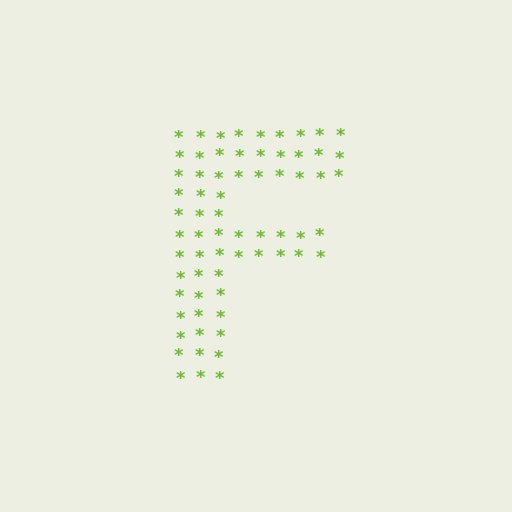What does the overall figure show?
The overall figure shows the letter F.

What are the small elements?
The small elements are asterisks.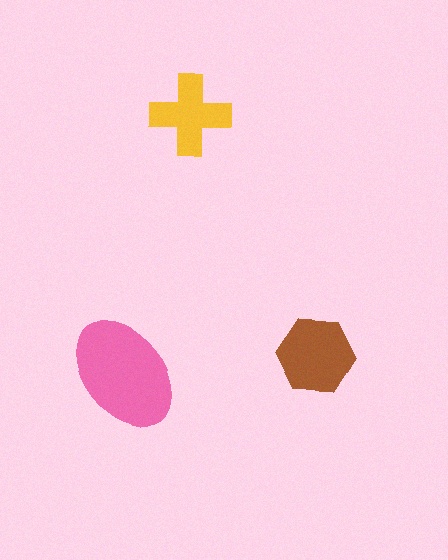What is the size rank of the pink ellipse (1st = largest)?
1st.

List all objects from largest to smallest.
The pink ellipse, the brown hexagon, the yellow cross.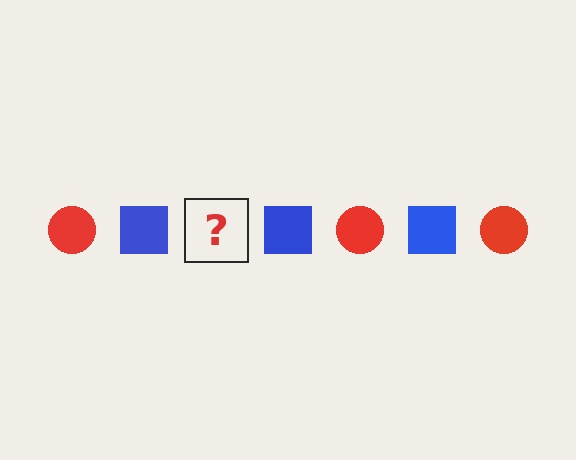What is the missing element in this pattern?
The missing element is a red circle.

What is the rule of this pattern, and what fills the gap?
The rule is that the pattern alternates between red circle and blue square. The gap should be filled with a red circle.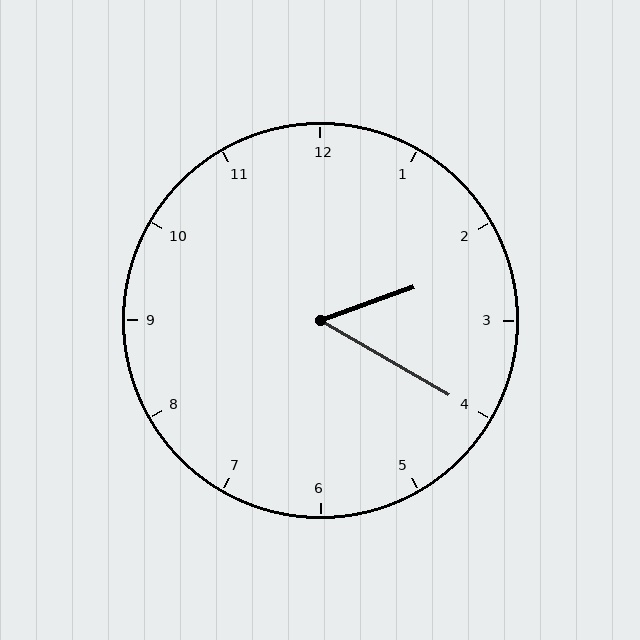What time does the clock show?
2:20.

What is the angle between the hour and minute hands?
Approximately 50 degrees.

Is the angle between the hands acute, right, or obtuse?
It is acute.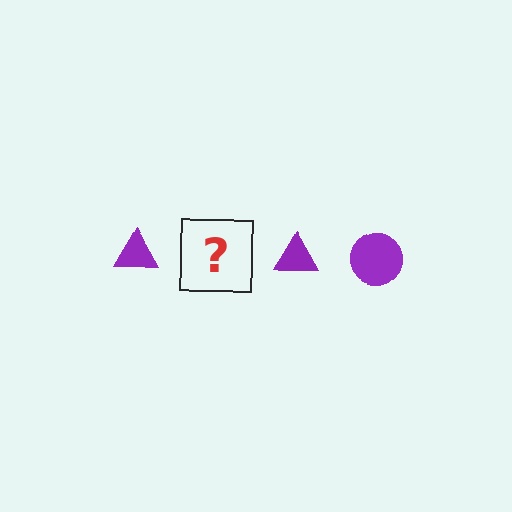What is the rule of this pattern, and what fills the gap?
The rule is that the pattern cycles through triangle, circle shapes in purple. The gap should be filled with a purple circle.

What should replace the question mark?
The question mark should be replaced with a purple circle.